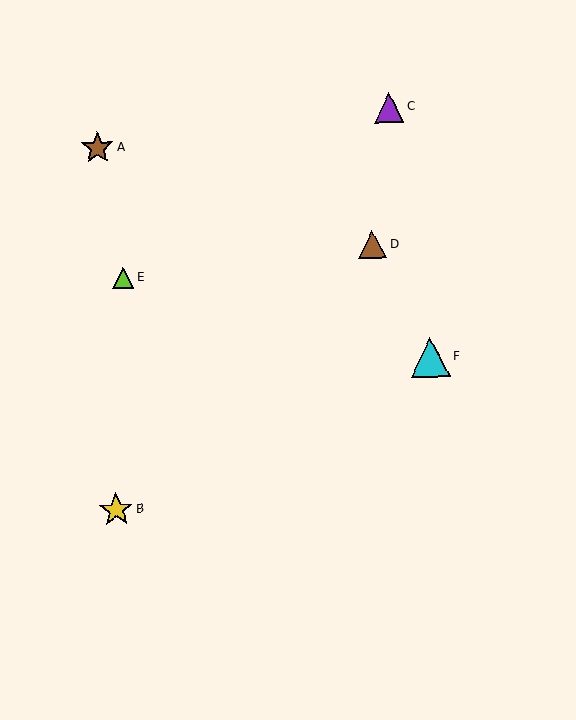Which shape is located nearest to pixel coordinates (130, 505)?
The yellow star (labeled B) at (116, 510) is nearest to that location.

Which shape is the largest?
The cyan triangle (labeled F) is the largest.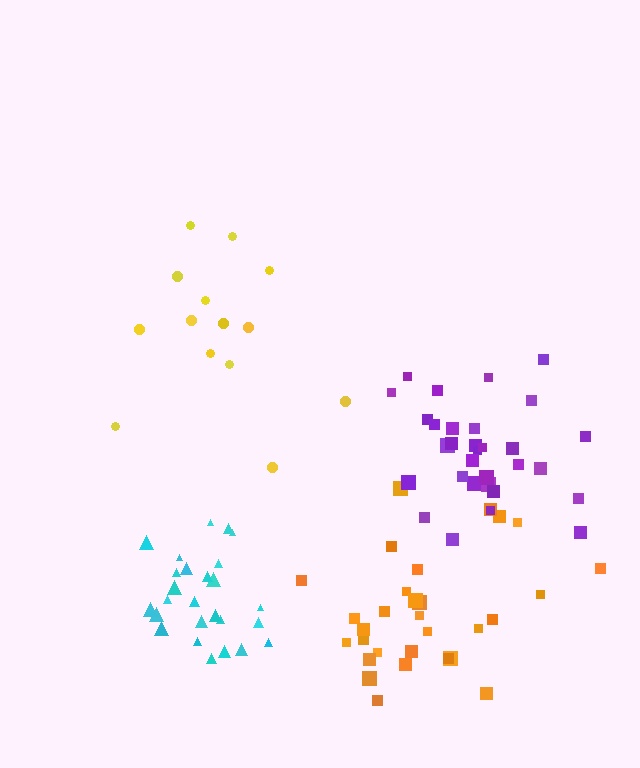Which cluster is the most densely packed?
Cyan.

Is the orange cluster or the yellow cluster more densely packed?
Orange.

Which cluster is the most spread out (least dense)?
Yellow.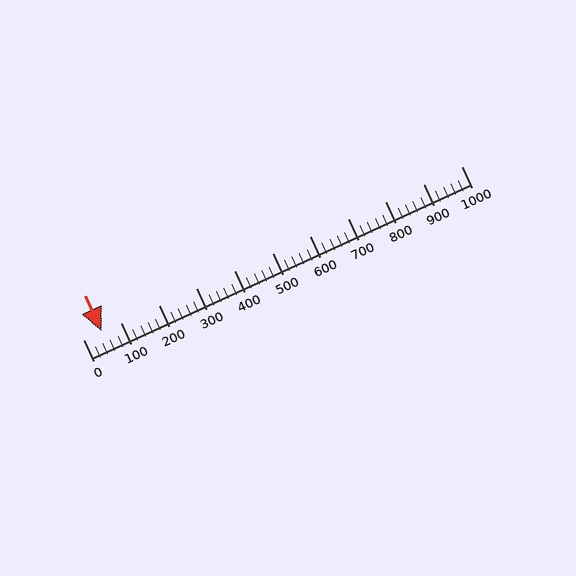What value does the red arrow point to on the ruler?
The red arrow points to approximately 50.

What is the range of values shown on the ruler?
The ruler shows values from 0 to 1000.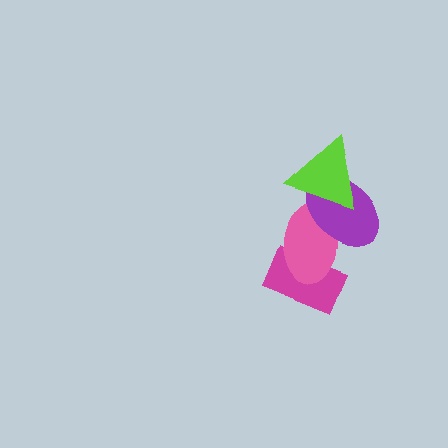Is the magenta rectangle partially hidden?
Yes, it is partially covered by another shape.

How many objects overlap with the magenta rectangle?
1 object overlaps with the magenta rectangle.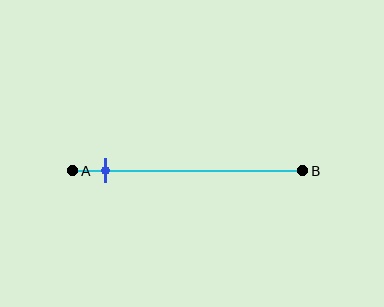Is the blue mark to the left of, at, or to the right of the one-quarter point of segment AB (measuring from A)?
The blue mark is to the left of the one-quarter point of segment AB.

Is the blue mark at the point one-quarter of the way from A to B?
No, the mark is at about 15% from A, not at the 25% one-quarter point.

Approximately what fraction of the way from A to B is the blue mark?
The blue mark is approximately 15% of the way from A to B.